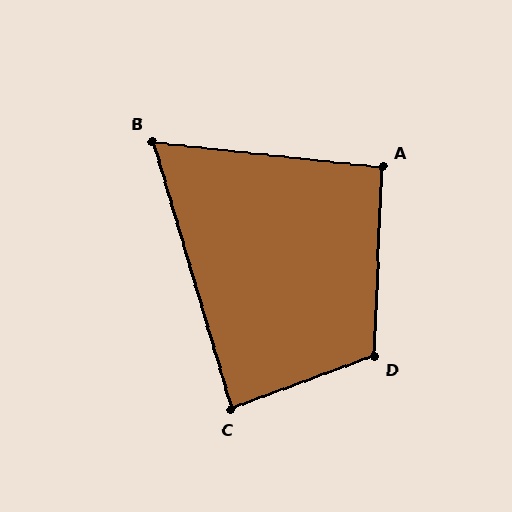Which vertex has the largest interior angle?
D, at approximately 113 degrees.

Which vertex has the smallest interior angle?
B, at approximately 67 degrees.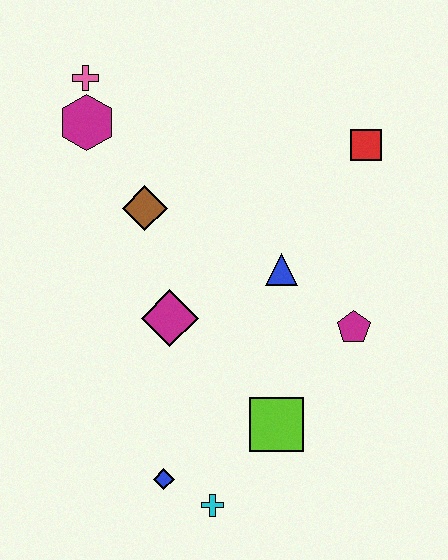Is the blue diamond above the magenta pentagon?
No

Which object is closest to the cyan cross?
The blue diamond is closest to the cyan cross.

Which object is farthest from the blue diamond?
The pink cross is farthest from the blue diamond.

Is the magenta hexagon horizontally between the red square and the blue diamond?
No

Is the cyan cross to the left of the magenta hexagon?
No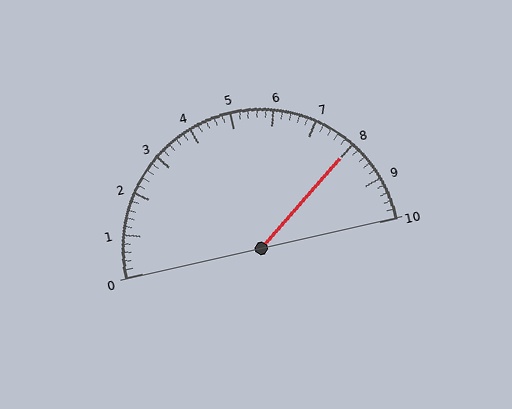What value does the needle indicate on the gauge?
The needle indicates approximately 8.0.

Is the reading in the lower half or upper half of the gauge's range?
The reading is in the upper half of the range (0 to 10).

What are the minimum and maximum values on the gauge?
The gauge ranges from 0 to 10.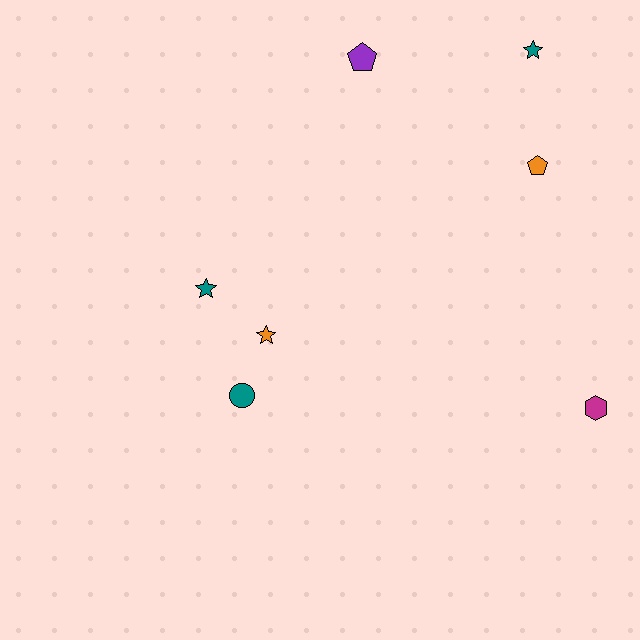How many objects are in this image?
There are 7 objects.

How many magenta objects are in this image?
There is 1 magenta object.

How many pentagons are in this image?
There are 2 pentagons.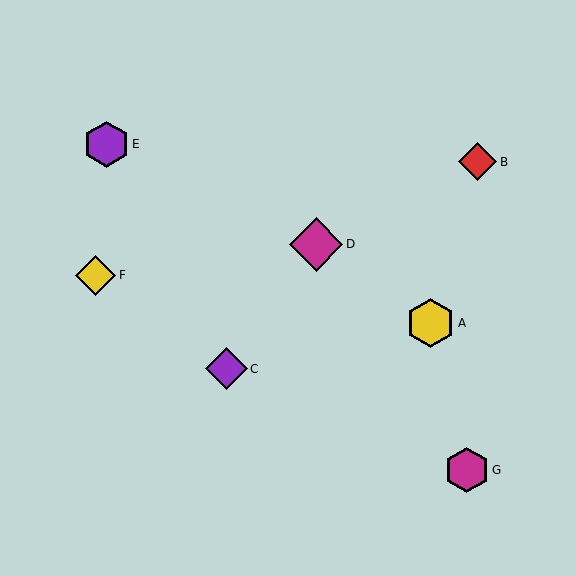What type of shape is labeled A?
Shape A is a yellow hexagon.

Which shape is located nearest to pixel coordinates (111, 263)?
The yellow diamond (labeled F) at (96, 275) is nearest to that location.